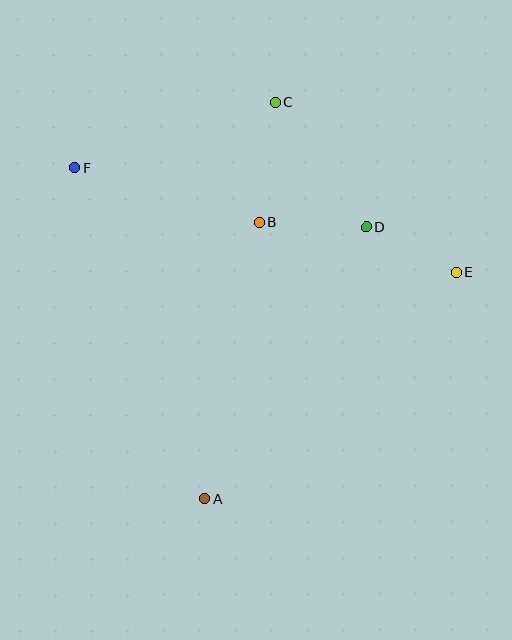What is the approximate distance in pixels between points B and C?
The distance between B and C is approximately 121 pixels.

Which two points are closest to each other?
Points D and E are closest to each other.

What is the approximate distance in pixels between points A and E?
The distance between A and E is approximately 338 pixels.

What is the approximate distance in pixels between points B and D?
The distance between B and D is approximately 107 pixels.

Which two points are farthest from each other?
Points A and C are farthest from each other.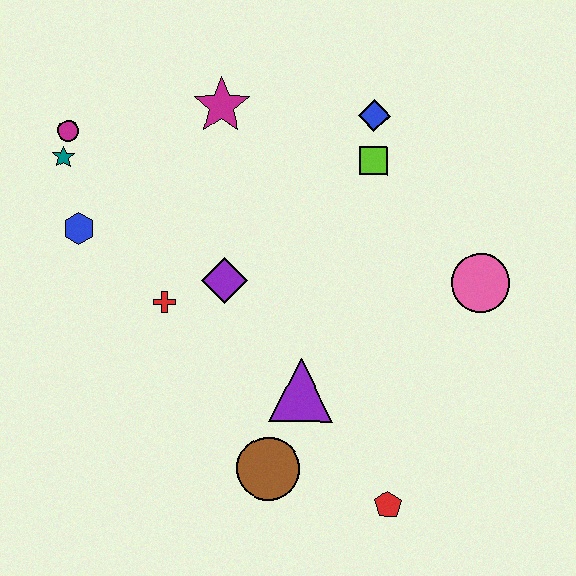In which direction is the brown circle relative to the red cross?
The brown circle is below the red cross.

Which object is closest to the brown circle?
The purple triangle is closest to the brown circle.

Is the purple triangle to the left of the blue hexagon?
No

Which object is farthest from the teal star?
The red pentagon is farthest from the teal star.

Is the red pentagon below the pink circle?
Yes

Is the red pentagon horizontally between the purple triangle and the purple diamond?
No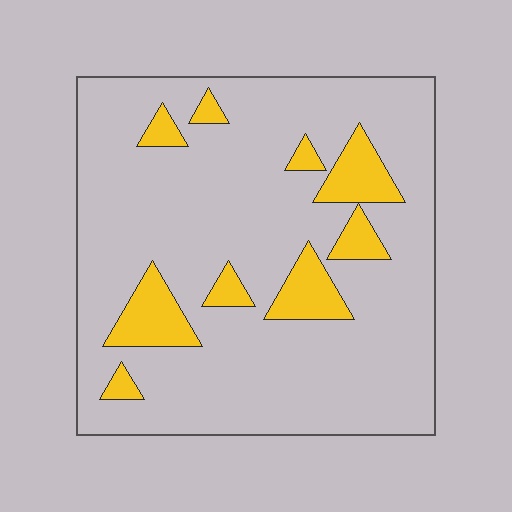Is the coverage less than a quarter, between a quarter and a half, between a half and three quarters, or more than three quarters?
Less than a quarter.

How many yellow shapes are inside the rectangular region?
9.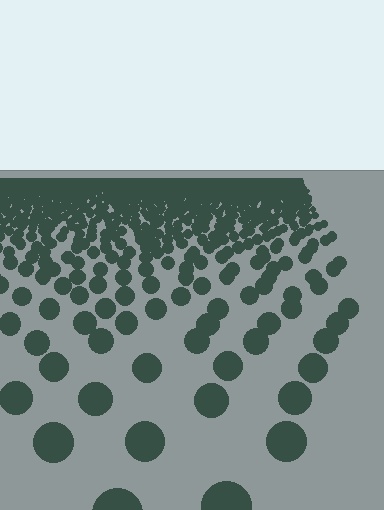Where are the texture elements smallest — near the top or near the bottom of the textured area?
Near the top.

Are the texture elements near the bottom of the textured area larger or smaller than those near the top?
Larger. Near the bottom, elements are closer to the viewer and appear at a bigger on-screen size.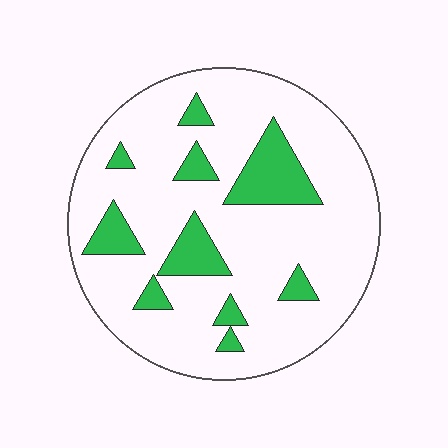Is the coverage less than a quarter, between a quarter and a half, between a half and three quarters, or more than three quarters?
Less than a quarter.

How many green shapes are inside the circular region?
10.